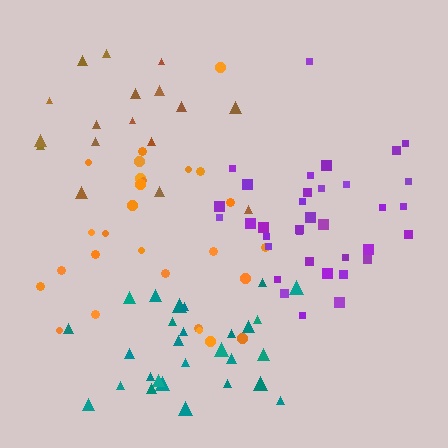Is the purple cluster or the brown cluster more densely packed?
Purple.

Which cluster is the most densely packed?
Purple.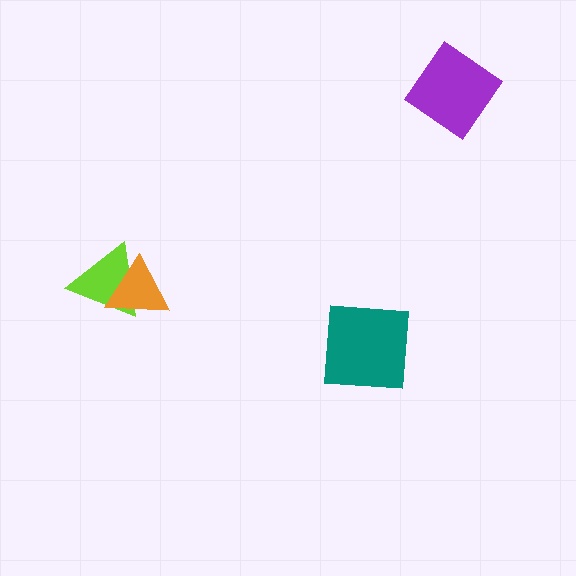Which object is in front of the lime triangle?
The orange triangle is in front of the lime triangle.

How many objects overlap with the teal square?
0 objects overlap with the teal square.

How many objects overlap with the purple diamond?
0 objects overlap with the purple diamond.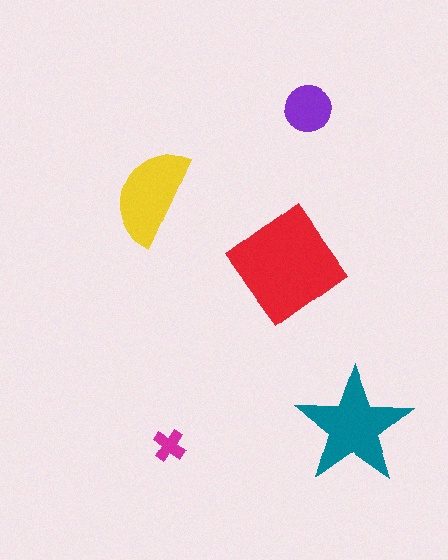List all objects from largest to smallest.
The red diamond, the teal star, the yellow semicircle, the purple circle, the magenta cross.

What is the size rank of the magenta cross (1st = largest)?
5th.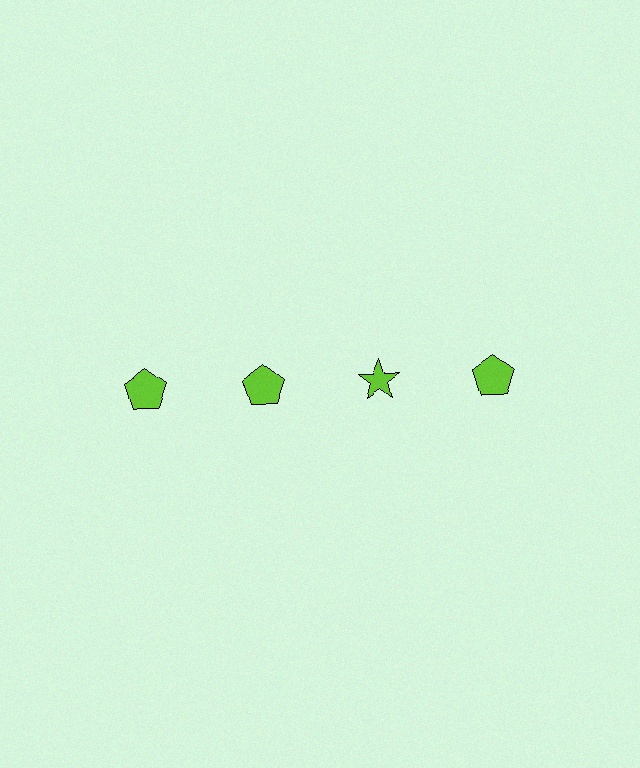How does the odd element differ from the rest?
It has a different shape: star instead of pentagon.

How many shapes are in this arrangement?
There are 4 shapes arranged in a grid pattern.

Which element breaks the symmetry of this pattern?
The lime star in the top row, center column breaks the symmetry. All other shapes are lime pentagons.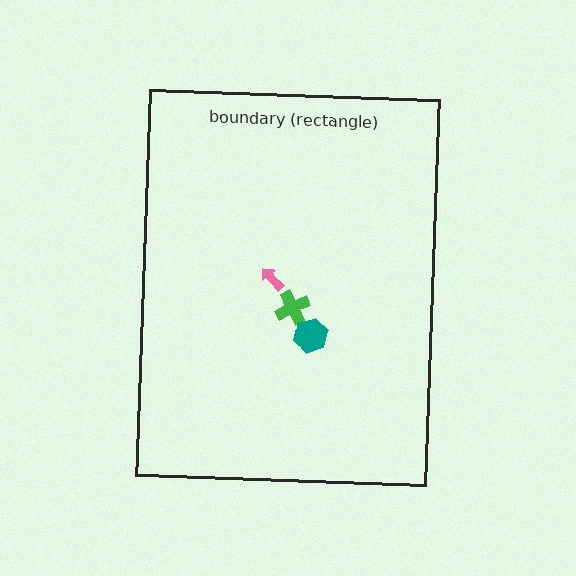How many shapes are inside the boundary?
3 inside, 0 outside.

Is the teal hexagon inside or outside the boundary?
Inside.